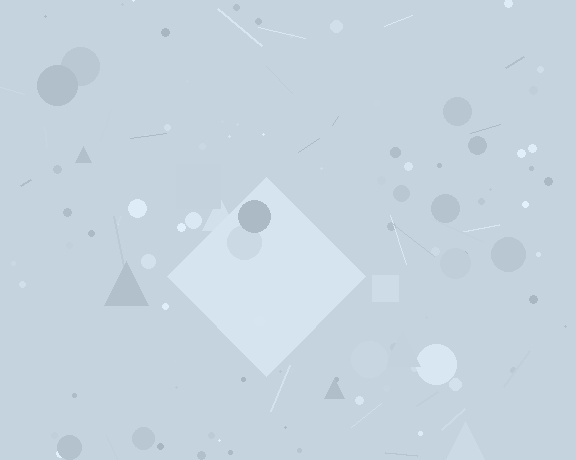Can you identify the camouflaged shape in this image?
The camouflaged shape is a diamond.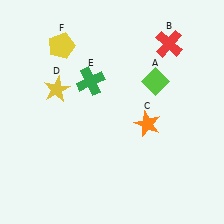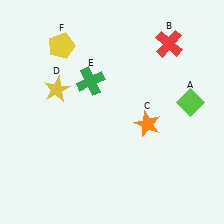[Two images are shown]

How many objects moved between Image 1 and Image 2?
1 object moved between the two images.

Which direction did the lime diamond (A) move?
The lime diamond (A) moved right.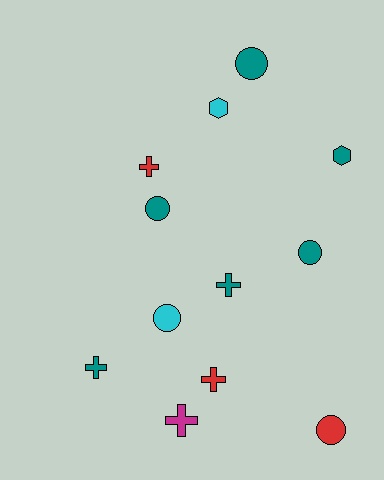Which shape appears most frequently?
Cross, with 5 objects.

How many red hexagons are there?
There are no red hexagons.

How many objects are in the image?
There are 12 objects.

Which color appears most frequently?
Teal, with 6 objects.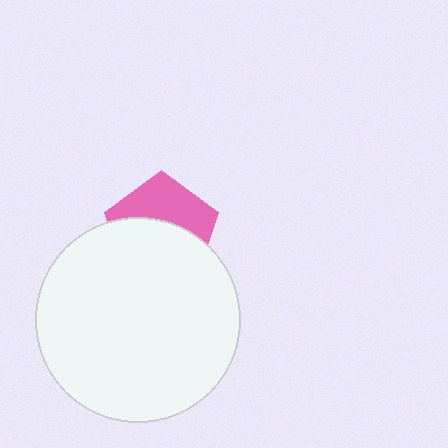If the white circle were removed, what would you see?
You would see the complete pink pentagon.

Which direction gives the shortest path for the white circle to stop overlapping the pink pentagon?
Moving down gives the shortest separation.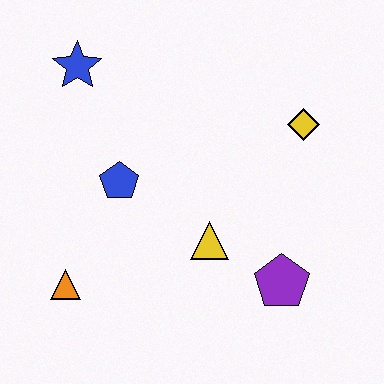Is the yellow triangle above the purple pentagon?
Yes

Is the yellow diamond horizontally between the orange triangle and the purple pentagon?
No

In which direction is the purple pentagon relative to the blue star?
The purple pentagon is below the blue star.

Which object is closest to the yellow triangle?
The purple pentagon is closest to the yellow triangle.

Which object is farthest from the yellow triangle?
The blue star is farthest from the yellow triangle.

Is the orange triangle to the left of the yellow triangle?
Yes